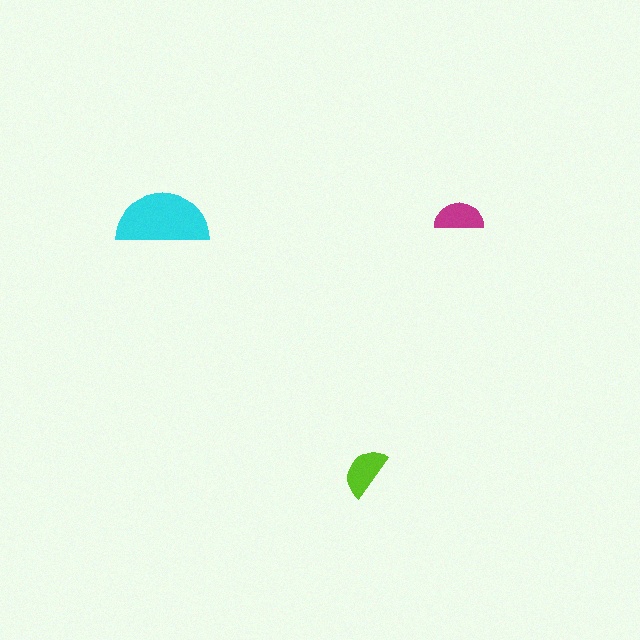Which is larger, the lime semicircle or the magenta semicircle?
The lime one.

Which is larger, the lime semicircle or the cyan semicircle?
The cyan one.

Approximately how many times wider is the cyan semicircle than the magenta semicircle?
About 2 times wider.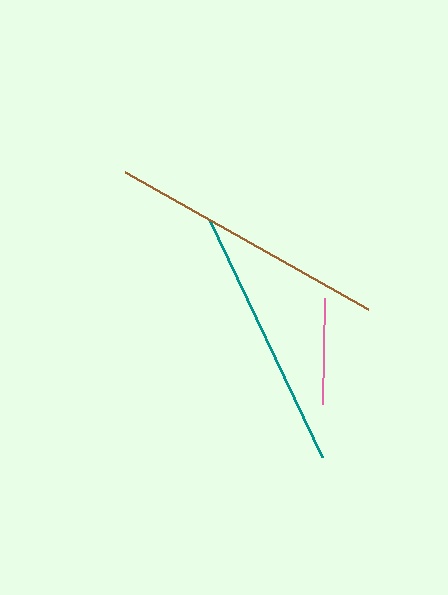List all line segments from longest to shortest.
From longest to shortest: brown, teal, pink.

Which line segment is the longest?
The brown line is the longest at approximately 278 pixels.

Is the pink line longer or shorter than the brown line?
The brown line is longer than the pink line.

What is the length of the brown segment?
The brown segment is approximately 278 pixels long.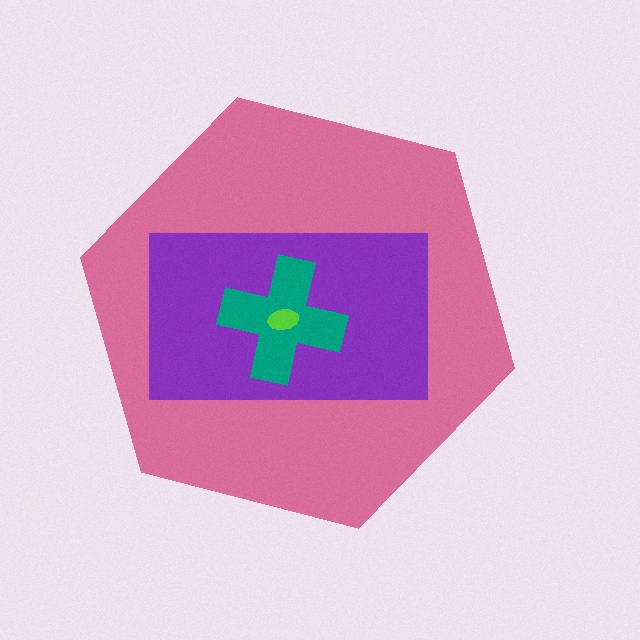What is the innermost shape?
The lime ellipse.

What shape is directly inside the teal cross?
The lime ellipse.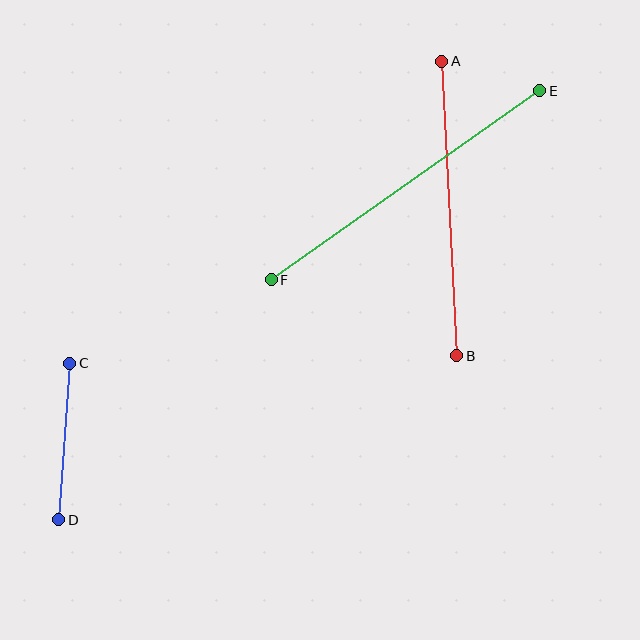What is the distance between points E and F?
The distance is approximately 328 pixels.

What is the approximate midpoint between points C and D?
The midpoint is at approximately (64, 441) pixels.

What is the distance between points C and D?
The distance is approximately 157 pixels.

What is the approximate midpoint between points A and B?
The midpoint is at approximately (449, 208) pixels.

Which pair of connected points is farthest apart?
Points E and F are farthest apart.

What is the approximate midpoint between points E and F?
The midpoint is at approximately (406, 185) pixels.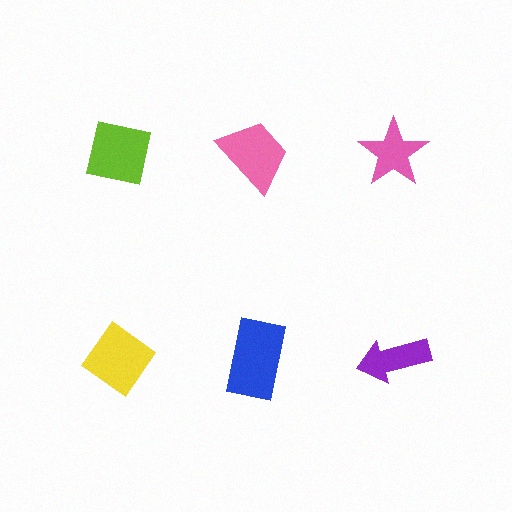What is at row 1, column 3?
A pink star.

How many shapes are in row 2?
3 shapes.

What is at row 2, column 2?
A blue rectangle.